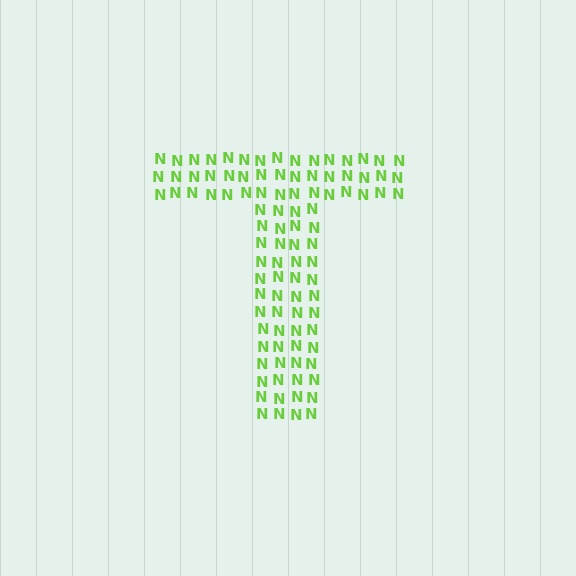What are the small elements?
The small elements are letter N's.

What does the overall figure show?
The overall figure shows the letter T.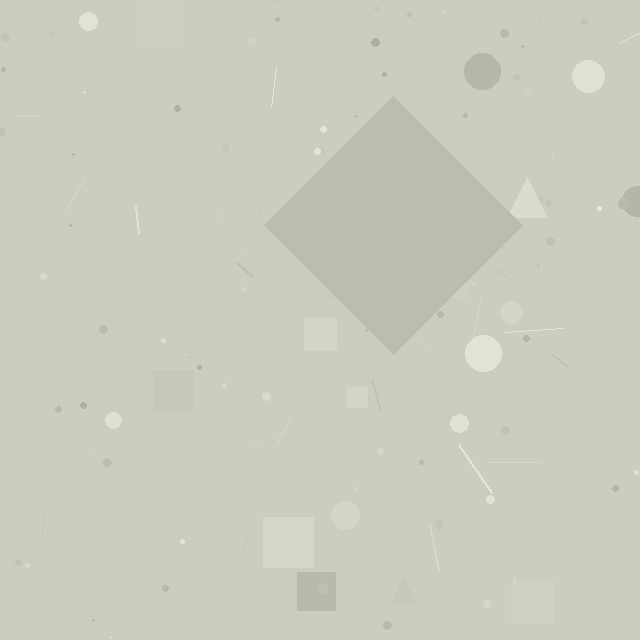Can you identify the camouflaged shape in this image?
The camouflaged shape is a diamond.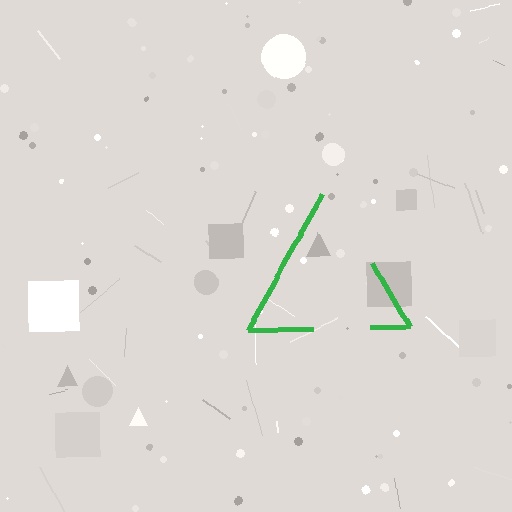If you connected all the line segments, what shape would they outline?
They would outline a triangle.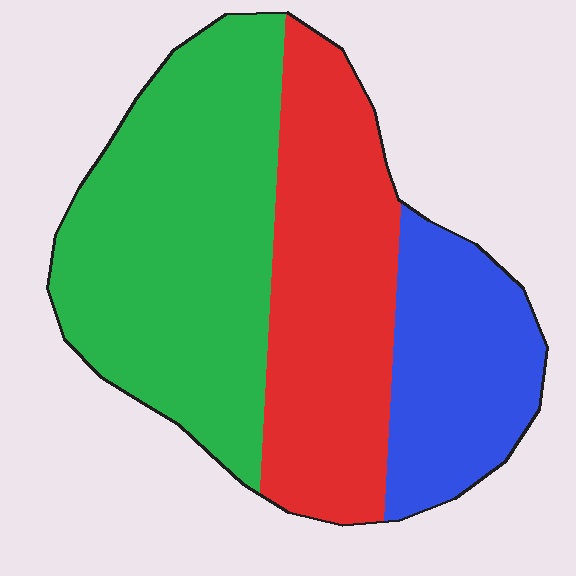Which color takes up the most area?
Green, at roughly 45%.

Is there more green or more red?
Green.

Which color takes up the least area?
Blue, at roughly 20%.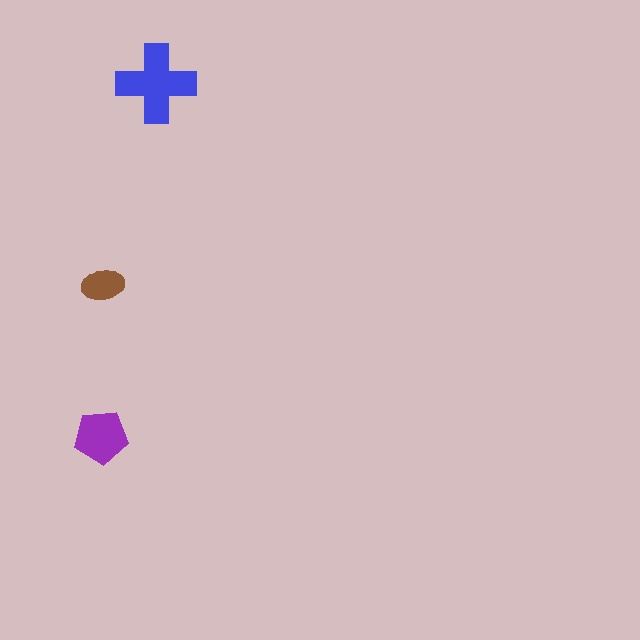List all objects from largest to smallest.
The blue cross, the purple pentagon, the brown ellipse.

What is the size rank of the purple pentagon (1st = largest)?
2nd.